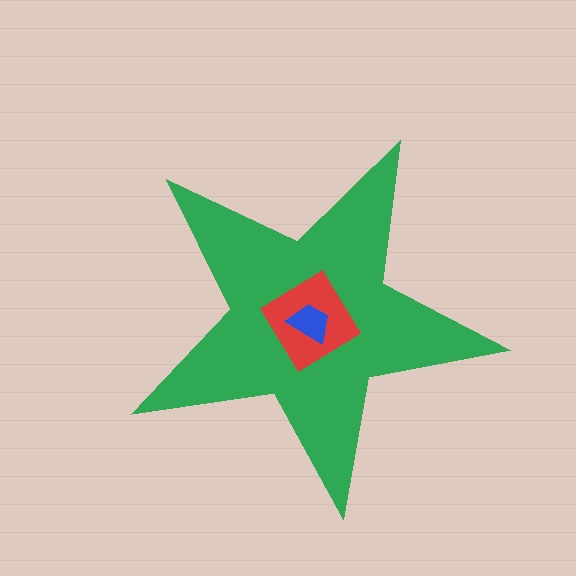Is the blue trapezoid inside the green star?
Yes.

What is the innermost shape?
The blue trapezoid.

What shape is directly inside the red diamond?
The blue trapezoid.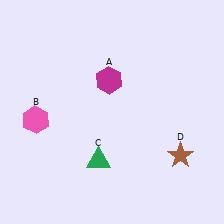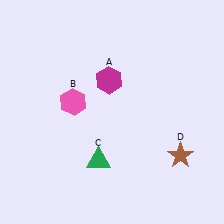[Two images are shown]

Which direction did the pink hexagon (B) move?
The pink hexagon (B) moved right.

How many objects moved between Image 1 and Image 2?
1 object moved between the two images.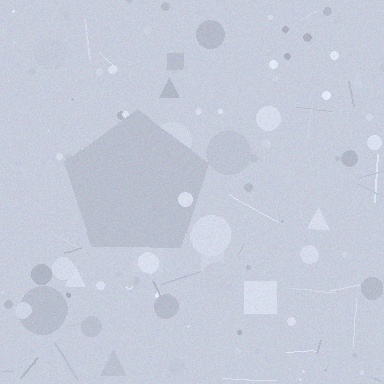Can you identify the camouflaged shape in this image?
The camouflaged shape is a pentagon.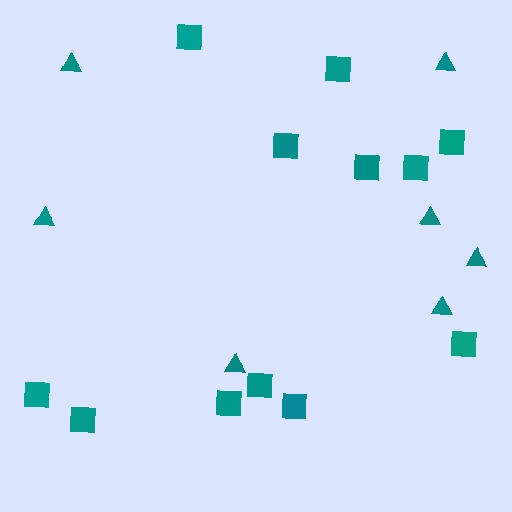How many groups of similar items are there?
There are 2 groups: one group of squares (12) and one group of triangles (7).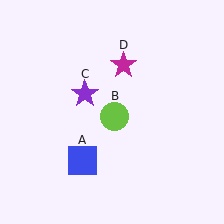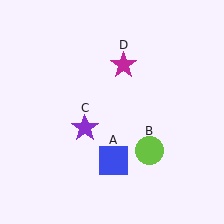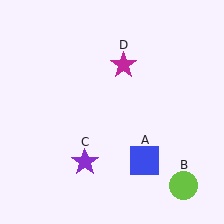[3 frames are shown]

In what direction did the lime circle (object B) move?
The lime circle (object B) moved down and to the right.